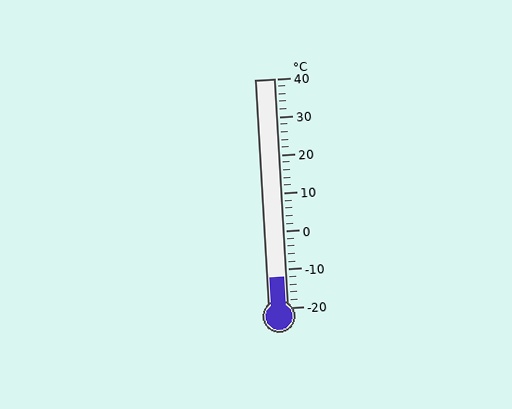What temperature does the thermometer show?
The thermometer shows approximately -12°C.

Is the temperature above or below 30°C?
The temperature is below 30°C.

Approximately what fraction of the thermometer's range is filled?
The thermometer is filled to approximately 15% of its range.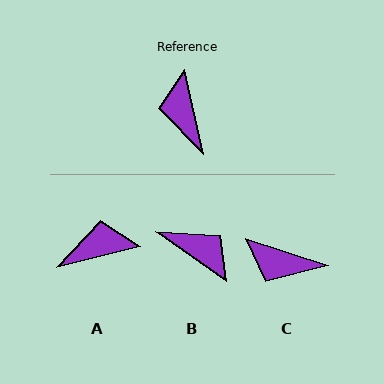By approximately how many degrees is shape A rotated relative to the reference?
Approximately 88 degrees clockwise.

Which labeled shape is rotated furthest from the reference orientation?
B, about 138 degrees away.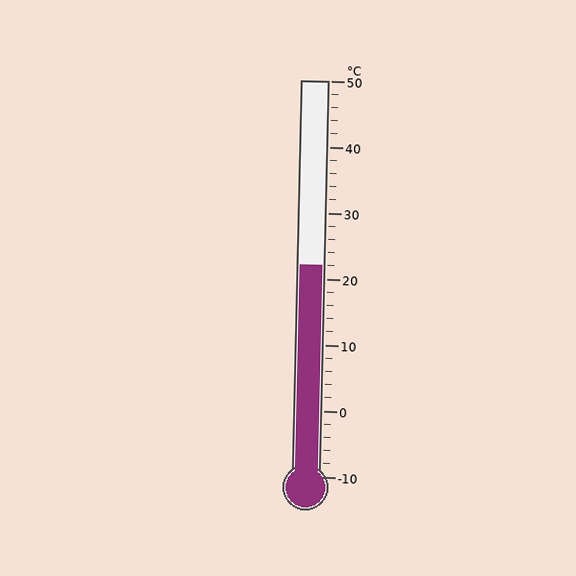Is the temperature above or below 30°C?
The temperature is below 30°C.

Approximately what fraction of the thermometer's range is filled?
The thermometer is filled to approximately 55% of its range.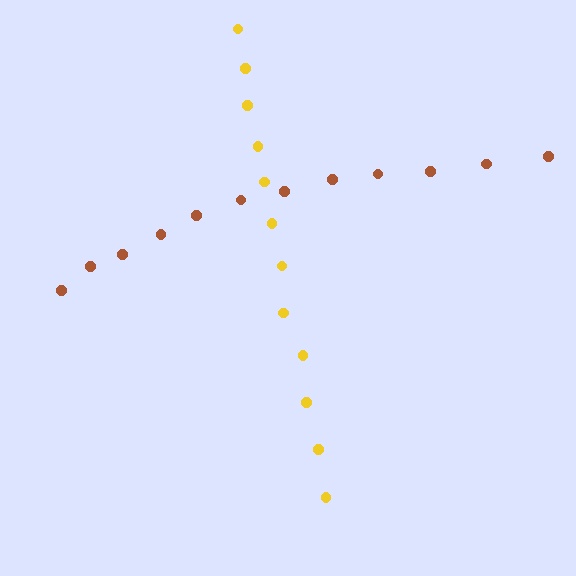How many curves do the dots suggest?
There are 2 distinct paths.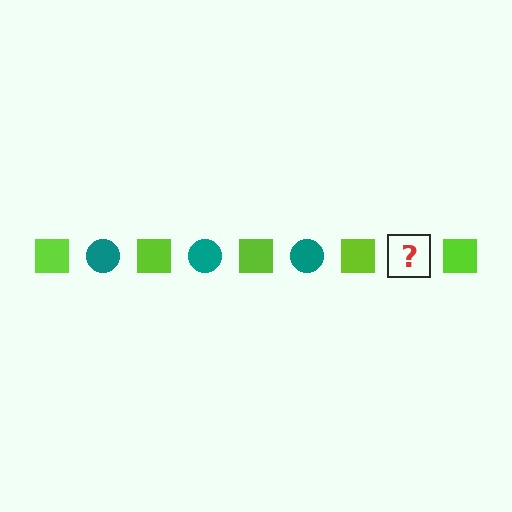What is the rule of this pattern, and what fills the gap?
The rule is that the pattern alternates between lime square and teal circle. The gap should be filled with a teal circle.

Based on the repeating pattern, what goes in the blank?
The blank should be a teal circle.